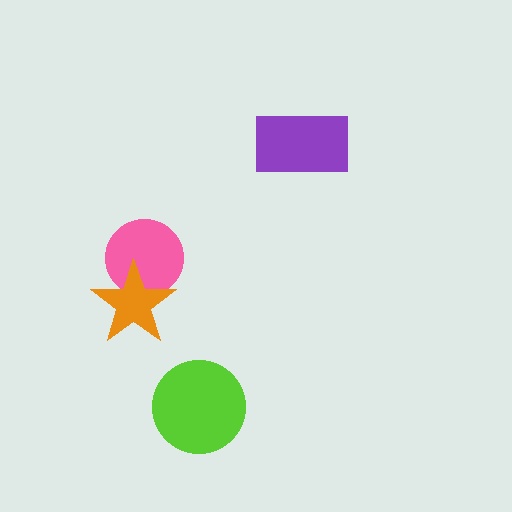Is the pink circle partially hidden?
Yes, it is partially covered by another shape.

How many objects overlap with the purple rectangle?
0 objects overlap with the purple rectangle.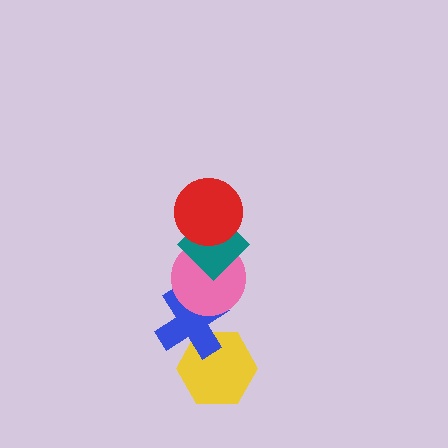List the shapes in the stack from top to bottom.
From top to bottom: the red circle, the teal diamond, the pink circle, the blue cross, the yellow hexagon.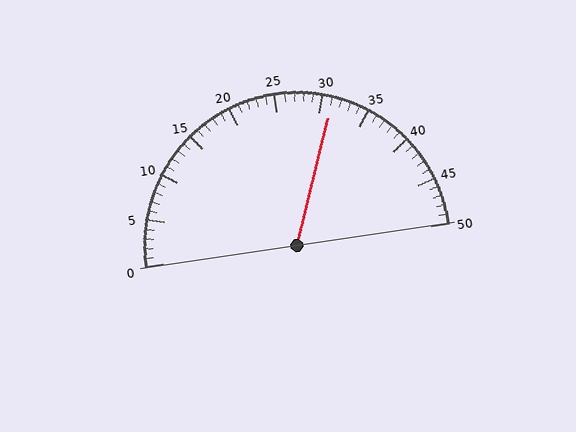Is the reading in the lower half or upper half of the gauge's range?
The reading is in the upper half of the range (0 to 50).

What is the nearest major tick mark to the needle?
The nearest major tick mark is 30.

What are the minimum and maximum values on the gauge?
The gauge ranges from 0 to 50.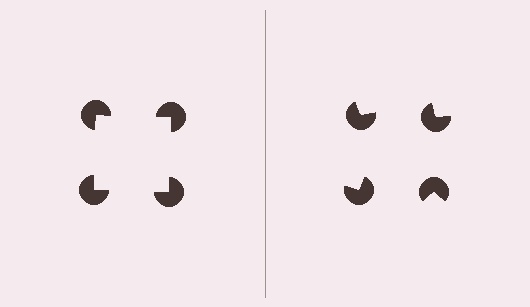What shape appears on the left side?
An illusory square.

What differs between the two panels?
The pac-man discs are positioned identically on both sides; only the wedge orientations differ. On the left they align to a square; on the right they are misaligned.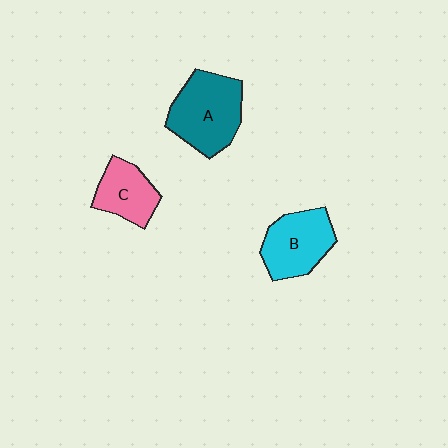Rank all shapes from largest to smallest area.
From largest to smallest: A (teal), B (cyan), C (pink).